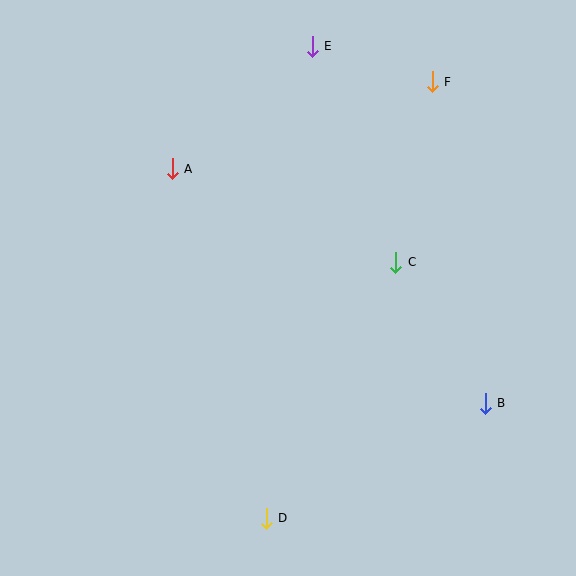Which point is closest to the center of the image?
Point C at (396, 262) is closest to the center.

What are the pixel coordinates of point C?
Point C is at (396, 262).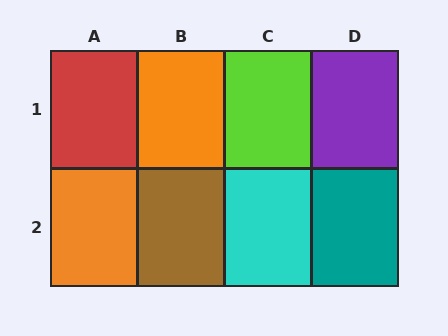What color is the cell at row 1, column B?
Orange.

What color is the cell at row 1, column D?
Purple.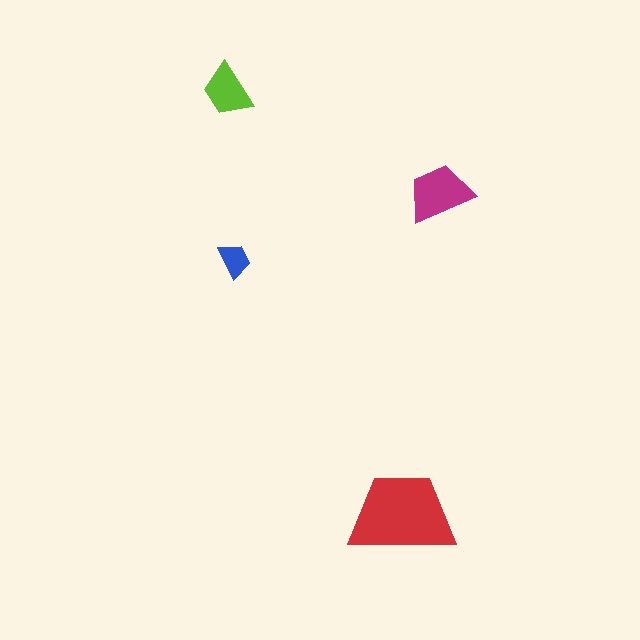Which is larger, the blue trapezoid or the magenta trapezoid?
The magenta one.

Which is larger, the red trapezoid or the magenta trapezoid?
The red one.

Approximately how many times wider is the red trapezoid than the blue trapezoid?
About 3 times wider.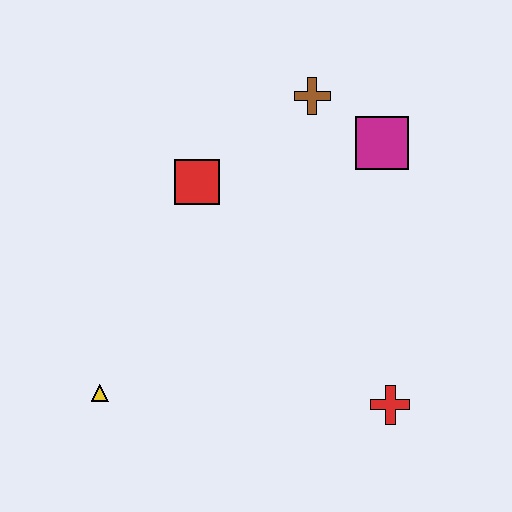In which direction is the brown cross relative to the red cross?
The brown cross is above the red cross.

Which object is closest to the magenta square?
The brown cross is closest to the magenta square.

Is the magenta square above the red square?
Yes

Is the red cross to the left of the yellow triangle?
No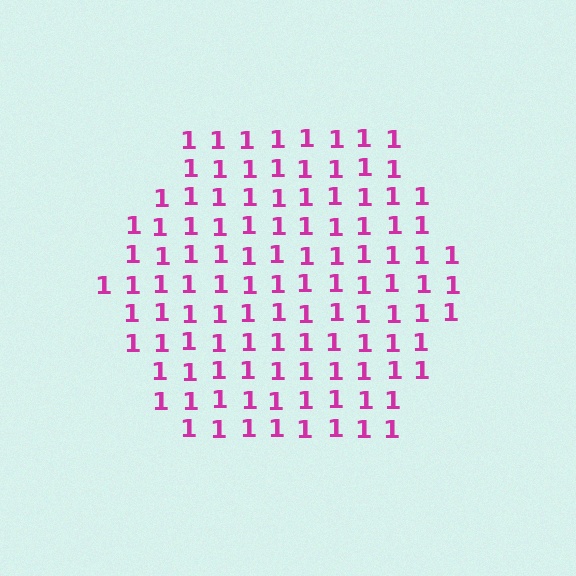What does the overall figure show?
The overall figure shows a hexagon.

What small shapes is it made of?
It is made of small digit 1's.